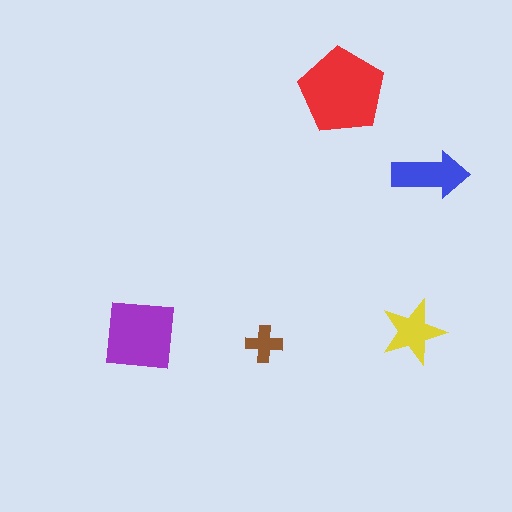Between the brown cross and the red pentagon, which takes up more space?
The red pentagon.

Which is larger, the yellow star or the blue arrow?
The blue arrow.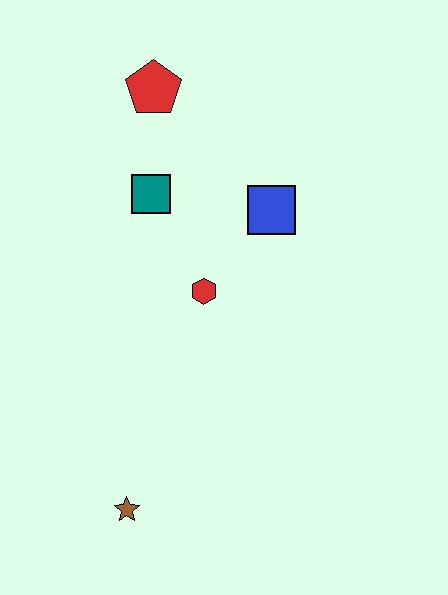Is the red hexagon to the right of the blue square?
No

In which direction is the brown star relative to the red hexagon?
The brown star is below the red hexagon.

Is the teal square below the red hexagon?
No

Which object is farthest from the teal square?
The brown star is farthest from the teal square.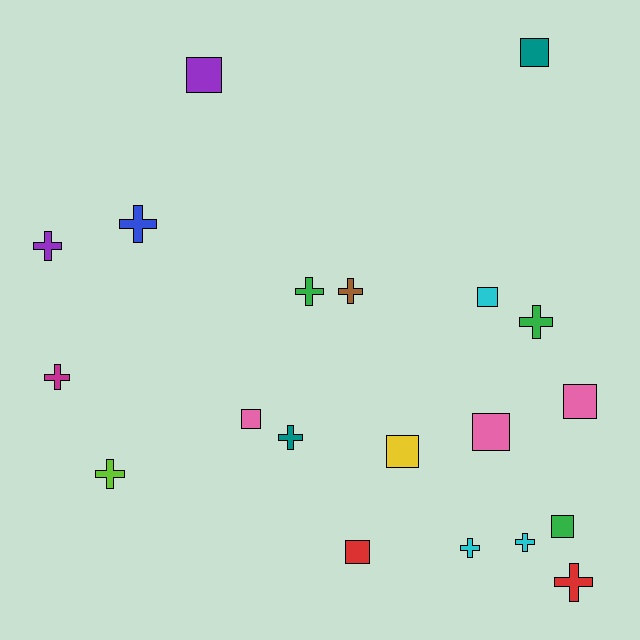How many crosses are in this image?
There are 11 crosses.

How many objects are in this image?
There are 20 objects.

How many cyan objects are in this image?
There are 3 cyan objects.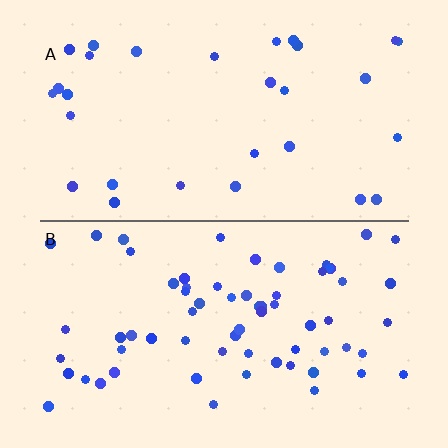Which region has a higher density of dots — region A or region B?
B (the bottom).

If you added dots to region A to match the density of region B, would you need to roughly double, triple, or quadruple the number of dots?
Approximately double.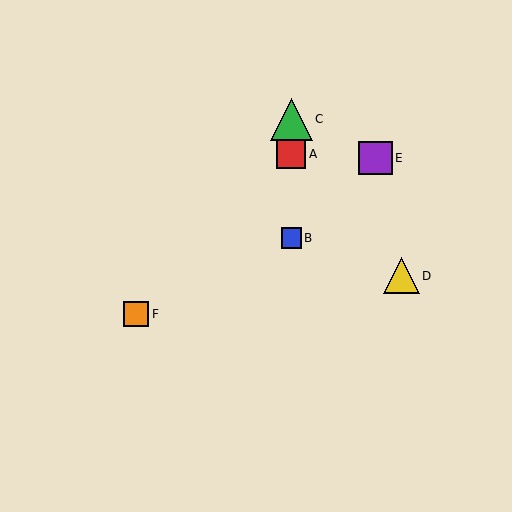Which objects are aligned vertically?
Objects A, B, C are aligned vertically.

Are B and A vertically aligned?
Yes, both are at x≈291.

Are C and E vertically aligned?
No, C is at x≈291 and E is at x≈376.